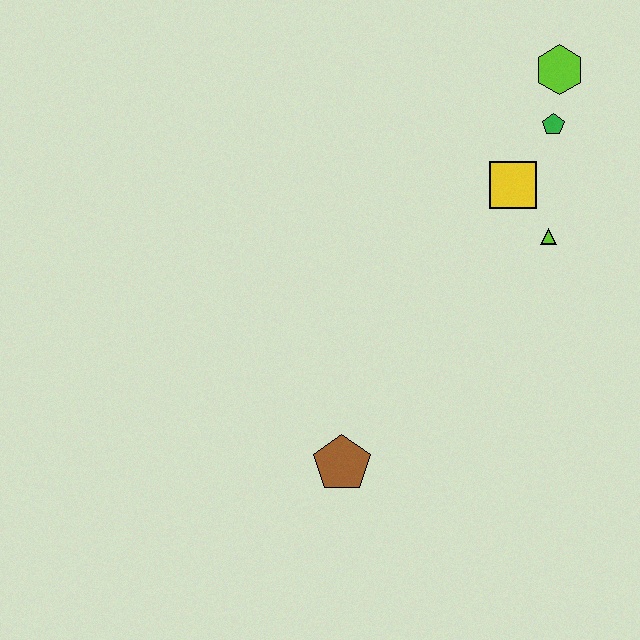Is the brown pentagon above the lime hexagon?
No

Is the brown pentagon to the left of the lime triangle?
Yes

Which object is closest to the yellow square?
The lime triangle is closest to the yellow square.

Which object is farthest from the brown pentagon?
The lime hexagon is farthest from the brown pentagon.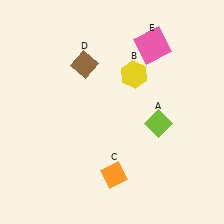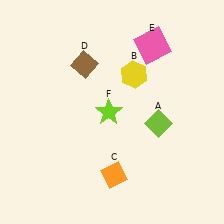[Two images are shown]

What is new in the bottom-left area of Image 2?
A lime star (F) was added in the bottom-left area of Image 2.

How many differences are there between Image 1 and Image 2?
There is 1 difference between the two images.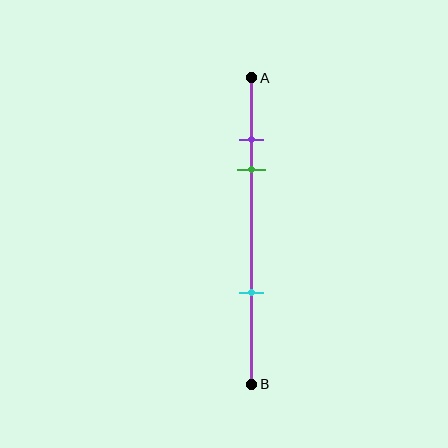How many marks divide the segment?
There are 3 marks dividing the segment.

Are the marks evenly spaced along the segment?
No, the marks are not evenly spaced.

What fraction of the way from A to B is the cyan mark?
The cyan mark is approximately 70% (0.7) of the way from A to B.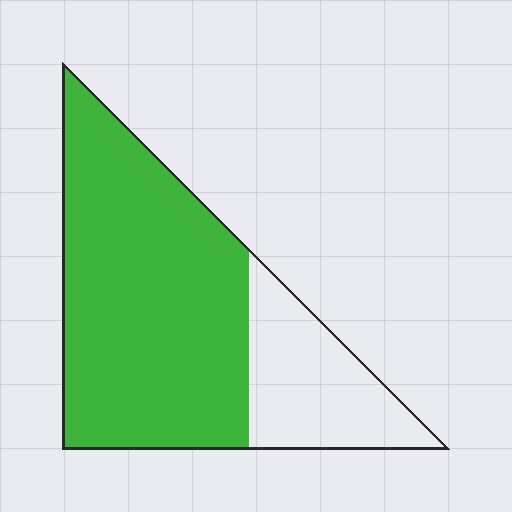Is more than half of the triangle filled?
Yes.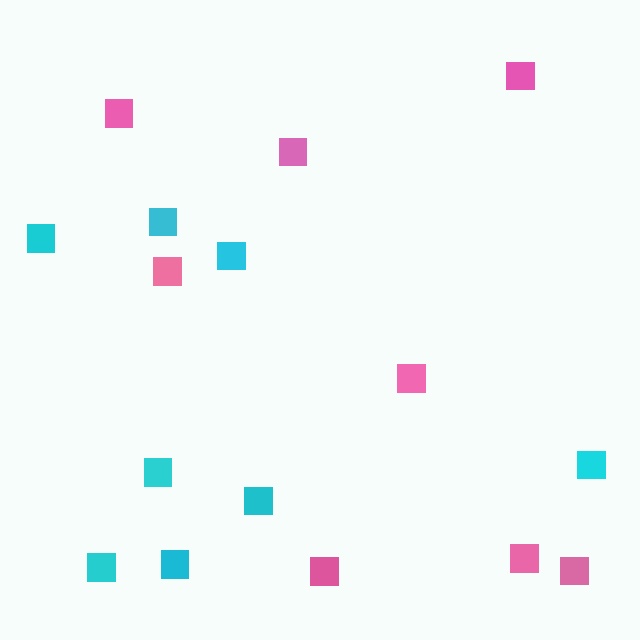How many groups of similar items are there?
There are 2 groups: one group of pink squares (8) and one group of cyan squares (8).